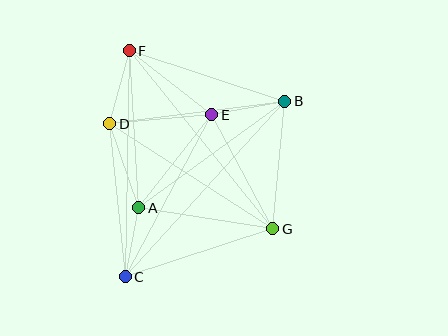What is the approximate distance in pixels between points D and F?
The distance between D and F is approximately 75 pixels.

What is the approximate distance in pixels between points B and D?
The distance between B and D is approximately 176 pixels.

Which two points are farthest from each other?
Points B and C are farthest from each other.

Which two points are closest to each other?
Points A and C are closest to each other.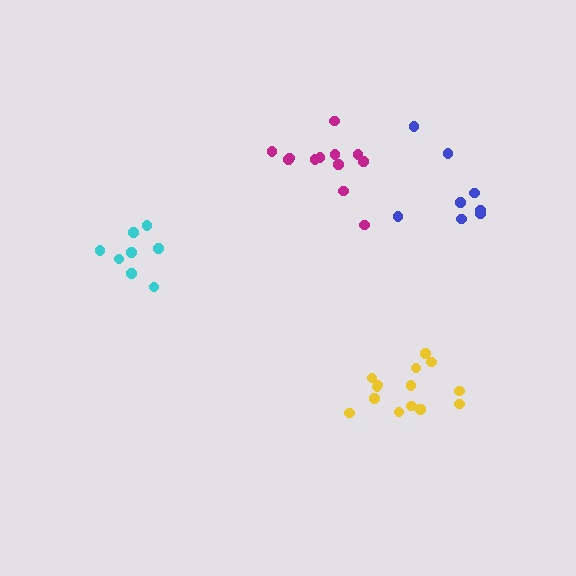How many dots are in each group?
Group 1: 12 dots, Group 2: 14 dots, Group 3: 8 dots, Group 4: 8 dots (42 total).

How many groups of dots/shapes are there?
There are 4 groups.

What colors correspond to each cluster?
The clusters are colored: magenta, yellow, cyan, blue.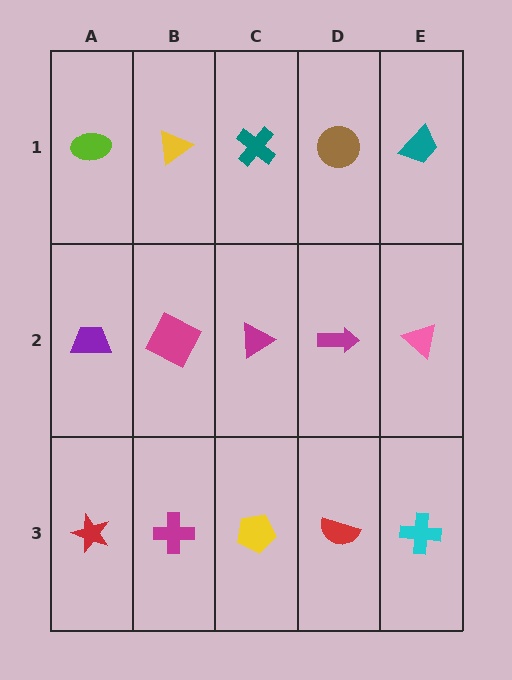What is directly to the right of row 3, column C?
A red semicircle.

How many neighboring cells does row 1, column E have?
2.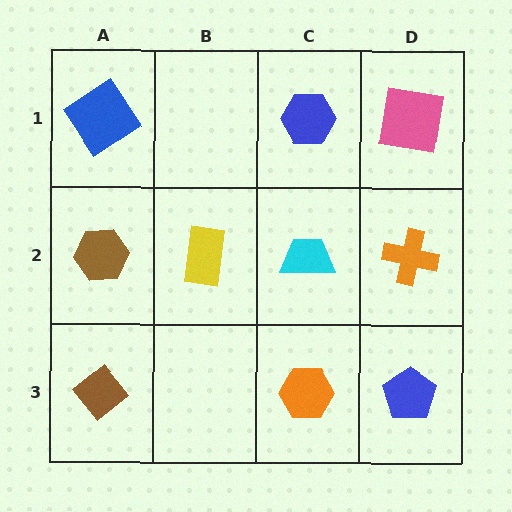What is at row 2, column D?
An orange cross.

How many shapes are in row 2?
4 shapes.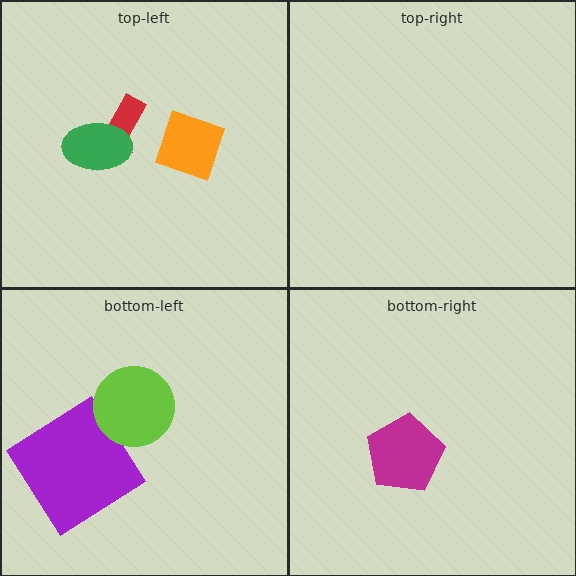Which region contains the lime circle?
The bottom-left region.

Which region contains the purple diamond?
The bottom-left region.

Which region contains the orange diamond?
The top-left region.